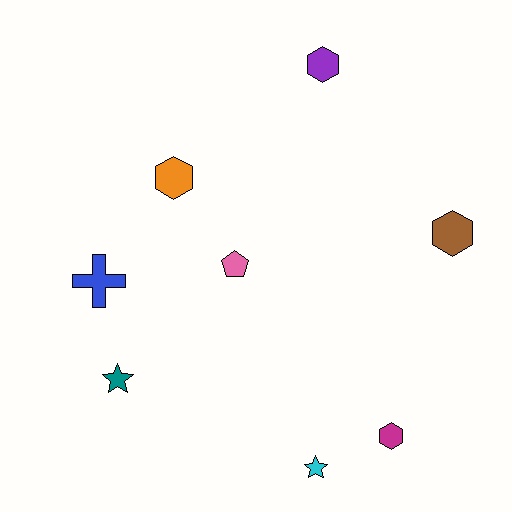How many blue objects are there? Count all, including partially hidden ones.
There is 1 blue object.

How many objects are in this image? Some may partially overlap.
There are 8 objects.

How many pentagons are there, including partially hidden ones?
There is 1 pentagon.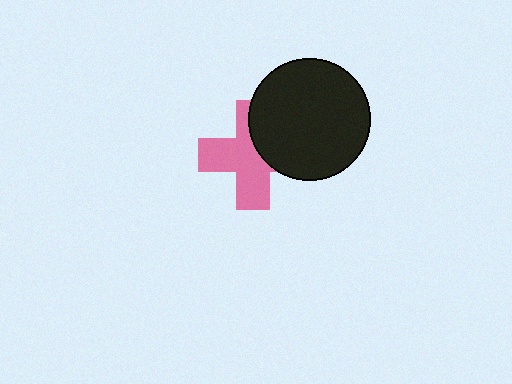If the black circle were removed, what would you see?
You would see the complete pink cross.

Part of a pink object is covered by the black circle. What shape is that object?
It is a cross.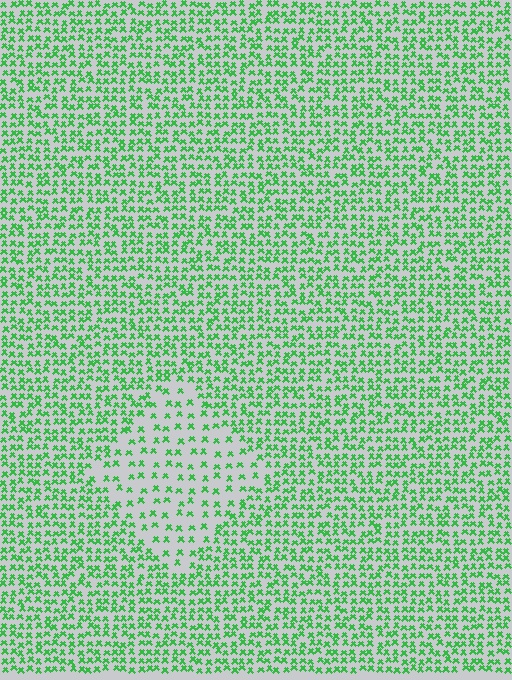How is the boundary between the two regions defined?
The boundary is defined by a change in element density (approximately 2.1x ratio). All elements are the same color, size, and shape.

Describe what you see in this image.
The image contains small green elements arranged at two different densities. A diamond-shaped region is visible where the elements are less densely packed than the surrounding area.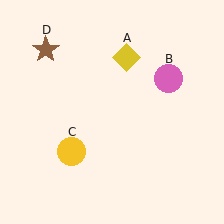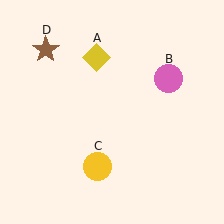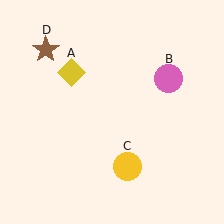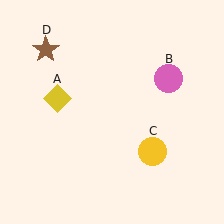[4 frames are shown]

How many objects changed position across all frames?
2 objects changed position: yellow diamond (object A), yellow circle (object C).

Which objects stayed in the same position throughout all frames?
Pink circle (object B) and brown star (object D) remained stationary.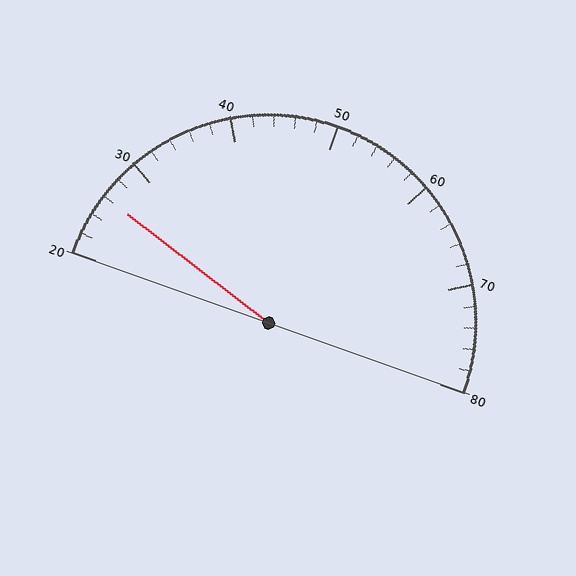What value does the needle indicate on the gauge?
The needle indicates approximately 26.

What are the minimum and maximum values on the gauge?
The gauge ranges from 20 to 80.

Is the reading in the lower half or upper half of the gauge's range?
The reading is in the lower half of the range (20 to 80).